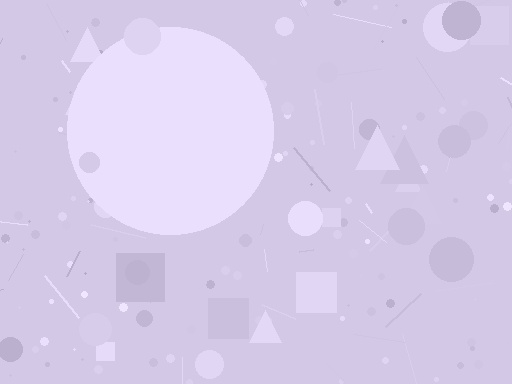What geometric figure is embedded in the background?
A circle is embedded in the background.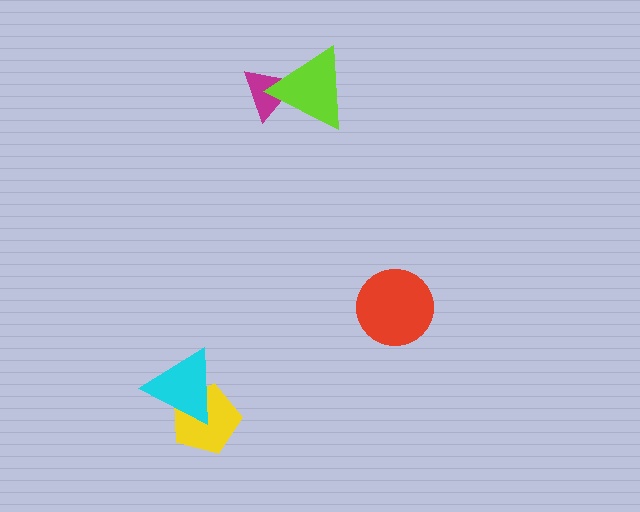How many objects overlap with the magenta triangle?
1 object overlaps with the magenta triangle.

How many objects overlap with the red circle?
0 objects overlap with the red circle.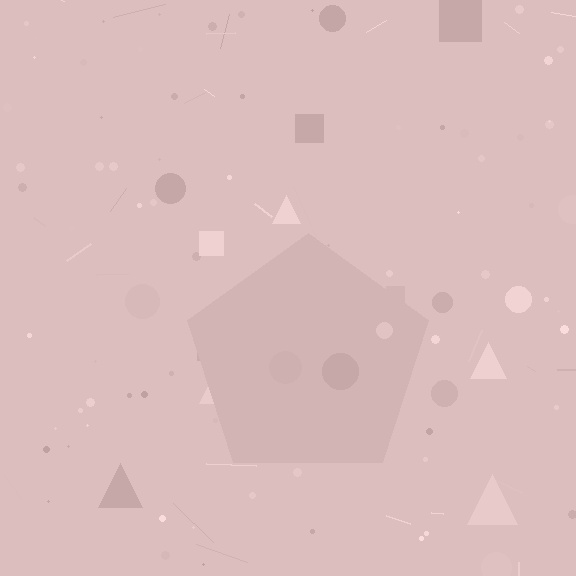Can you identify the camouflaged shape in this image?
The camouflaged shape is a pentagon.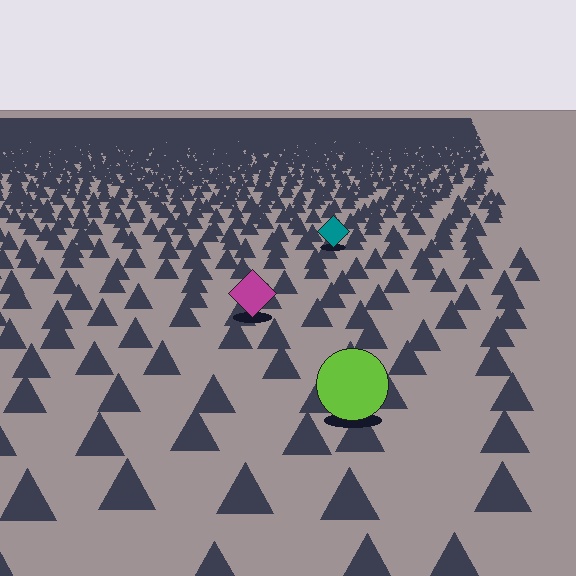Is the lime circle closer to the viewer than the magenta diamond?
Yes. The lime circle is closer — you can tell from the texture gradient: the ground texture is coarser near it.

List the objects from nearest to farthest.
From nearest to farthest: the lime circle, the magenta diamond, the teal diamond.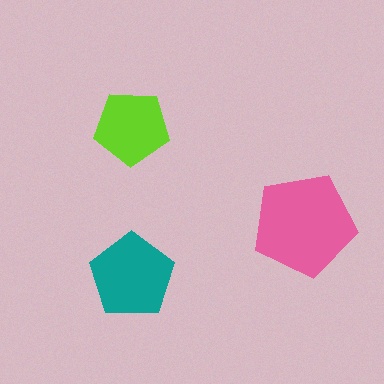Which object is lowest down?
The teal pentagon is bottommost.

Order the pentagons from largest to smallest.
the pink one, the teal one, the lime one.